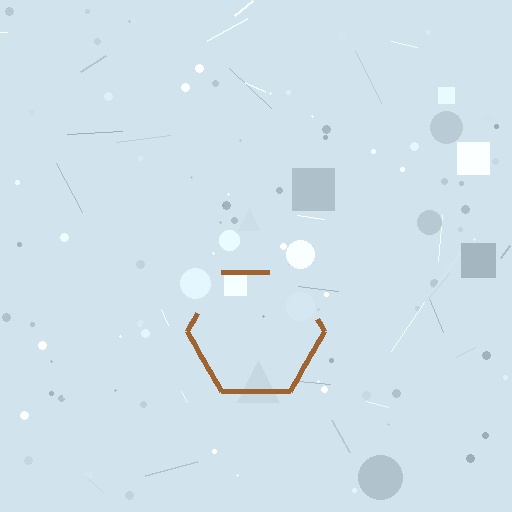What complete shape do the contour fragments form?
The contour fragments form a hexagon.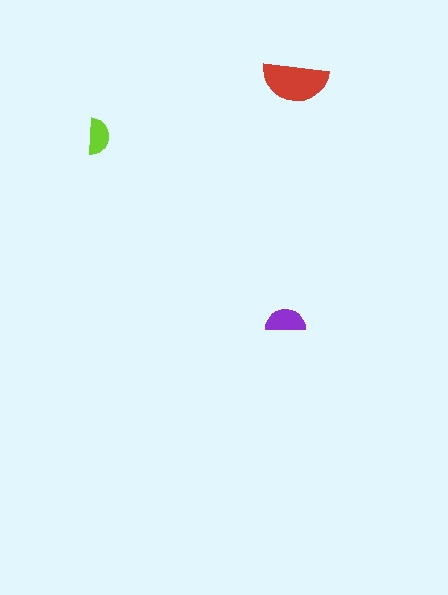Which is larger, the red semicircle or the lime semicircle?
The red one.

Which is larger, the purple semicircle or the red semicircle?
The red one.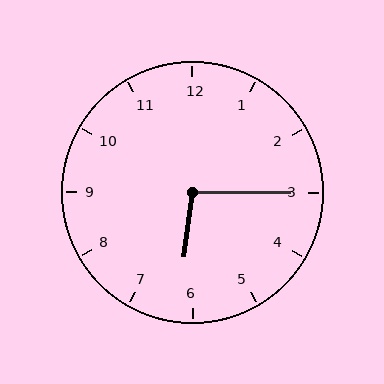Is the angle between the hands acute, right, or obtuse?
It is obtuse.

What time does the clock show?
6:15.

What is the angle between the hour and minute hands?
Approximately 98 degrees.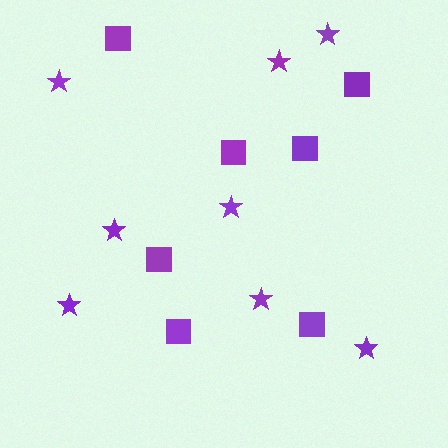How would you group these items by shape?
There are 2 groups: one group of squares (7) and one group of stars (8).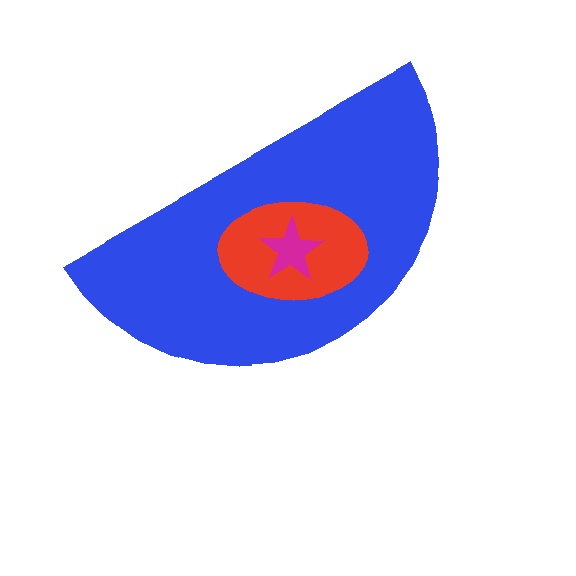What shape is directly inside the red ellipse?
The magenta star.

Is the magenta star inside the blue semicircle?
Yes.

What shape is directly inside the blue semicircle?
The red ellipse.